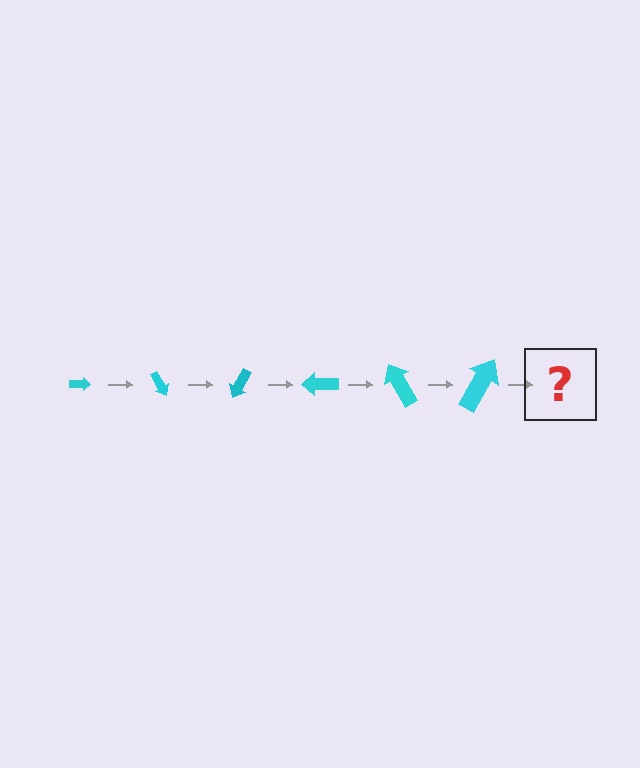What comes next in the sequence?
The next element should be an arrow, larger than the previous one and rotated 360 degrees from the start.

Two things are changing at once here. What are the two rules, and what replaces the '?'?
The two rules are that the arrow grows larger each step and it rotates 60 degrees each step. The '?' should be an arrow, larger than the previous one and rotated 360 degrees from the start.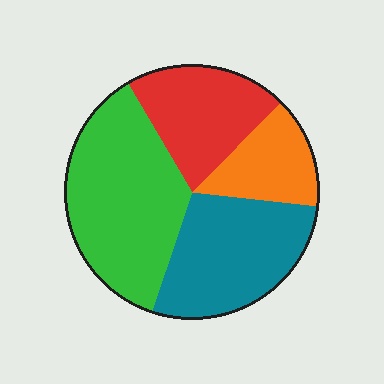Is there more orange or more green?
Green.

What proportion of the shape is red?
Red covers around 20% of the shape.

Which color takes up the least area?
Orange, at roughly 15%.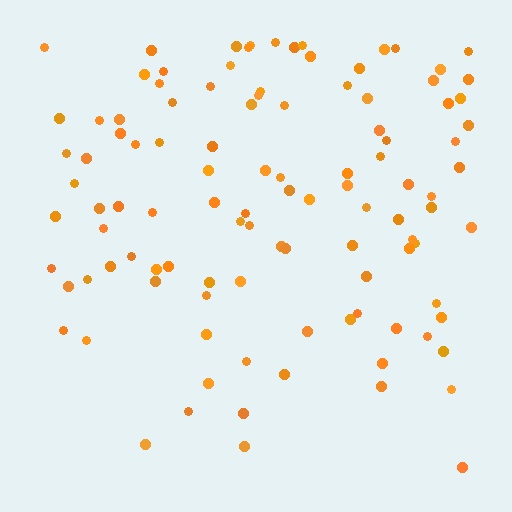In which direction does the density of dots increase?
From bottom to top, with the top side densest.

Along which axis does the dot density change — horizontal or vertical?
Vertical.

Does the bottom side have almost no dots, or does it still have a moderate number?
Still a moderate number, just noticeably fewer than the top.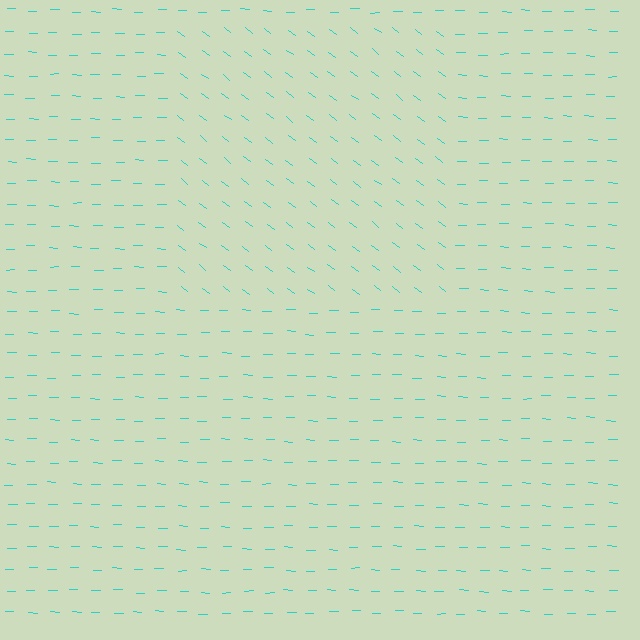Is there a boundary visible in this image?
Yes, there is a texture boundary formed by a change in line orientation.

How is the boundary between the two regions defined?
The boundary is defined purely by a change in line orientation (approximately 35 degrees difference). All lines are the same color and thickness.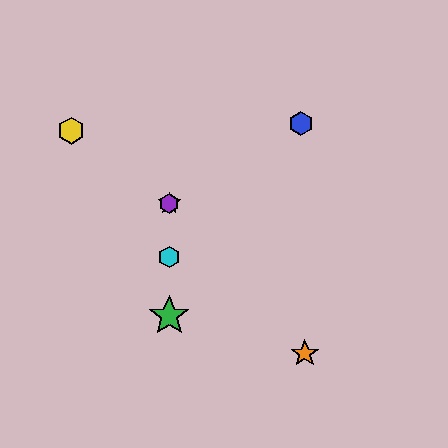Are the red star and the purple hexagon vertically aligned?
Yes, both are at x≈169.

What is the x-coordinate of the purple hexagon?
The purple hexagon is at x≈169.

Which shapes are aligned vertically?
The red star, the green star, the purple hexagon, the cyan hexagon are aligned vertically.